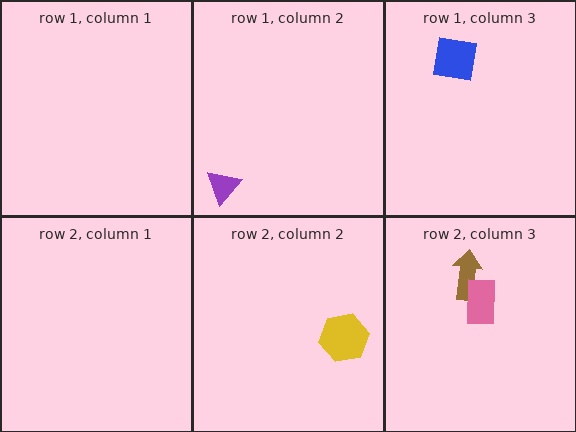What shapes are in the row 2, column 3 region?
The brown arrow, the pink rectangle.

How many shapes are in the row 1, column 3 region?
1.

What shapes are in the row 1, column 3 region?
The blue square.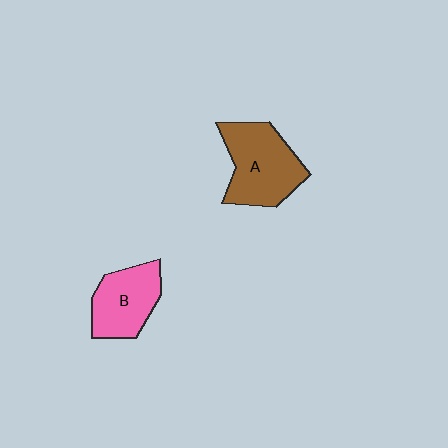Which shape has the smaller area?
Shape B (pink).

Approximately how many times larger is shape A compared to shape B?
Approximately 1.3 times.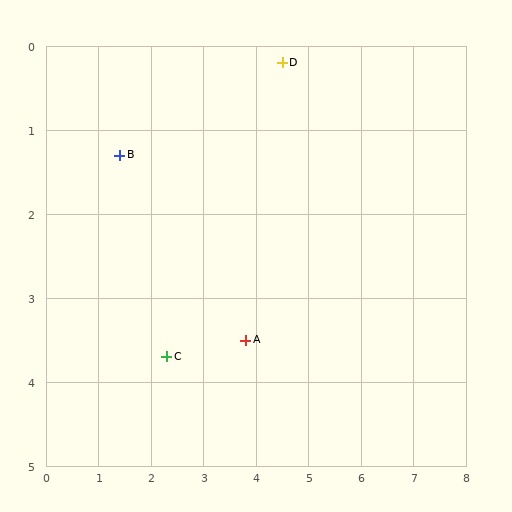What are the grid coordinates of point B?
Point B is at approximately (1.4, 1.3).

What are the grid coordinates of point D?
Point D is at approximately (4.5, 0.2).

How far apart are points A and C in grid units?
Points A and C are about 1.5 grid units apart.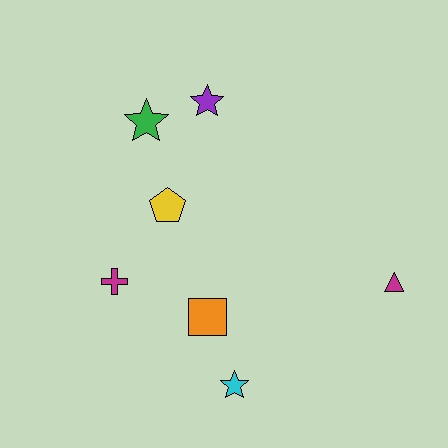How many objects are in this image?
There are 7 objects.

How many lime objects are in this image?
There are no lime objects.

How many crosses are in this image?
There is 1 cross.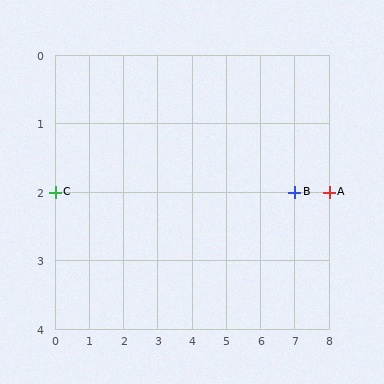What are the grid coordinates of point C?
Point C is at grid coordinates (0, 2).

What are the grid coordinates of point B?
Point B is at grid coordinates (7, 2).